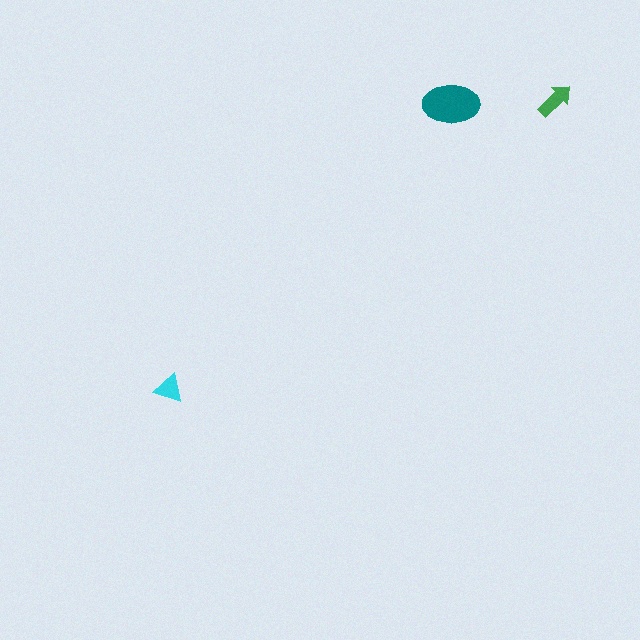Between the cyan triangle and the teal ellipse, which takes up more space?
The teal ellipse.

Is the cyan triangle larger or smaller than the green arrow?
Smaller.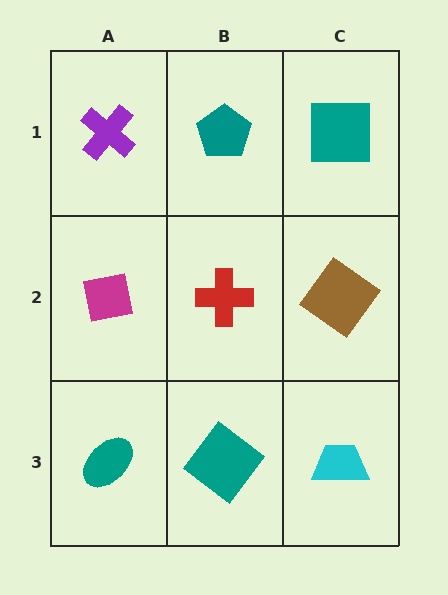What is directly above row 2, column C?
A teal square.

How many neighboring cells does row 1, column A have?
2.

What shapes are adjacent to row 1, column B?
A red cross (row 2, column B), a purple cross (row 1, column A), a teal square (row 1, column C).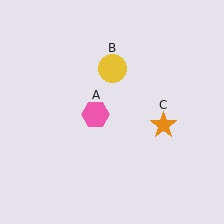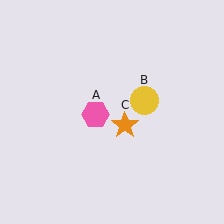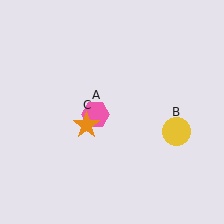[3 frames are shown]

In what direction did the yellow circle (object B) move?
The yellow circle (object B) moved down and to the right.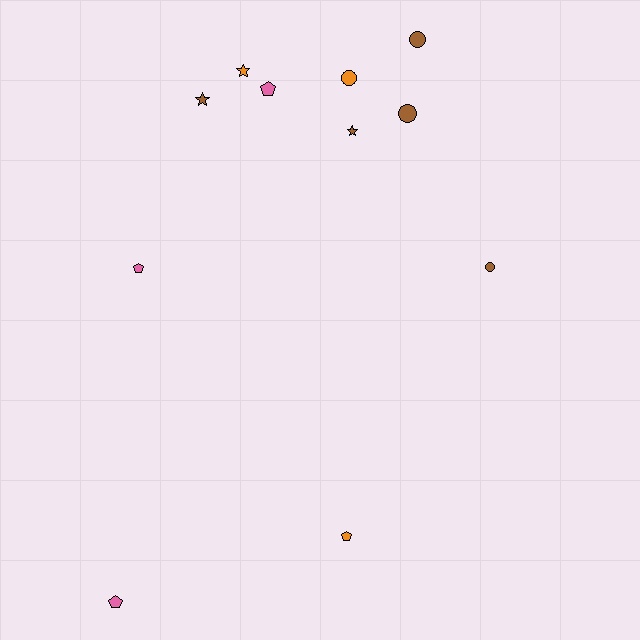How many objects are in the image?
There are 11 objects.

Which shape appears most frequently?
Circle, with 4 objects.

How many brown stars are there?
There are 2 brown stars.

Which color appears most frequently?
Brown, with 5 objects.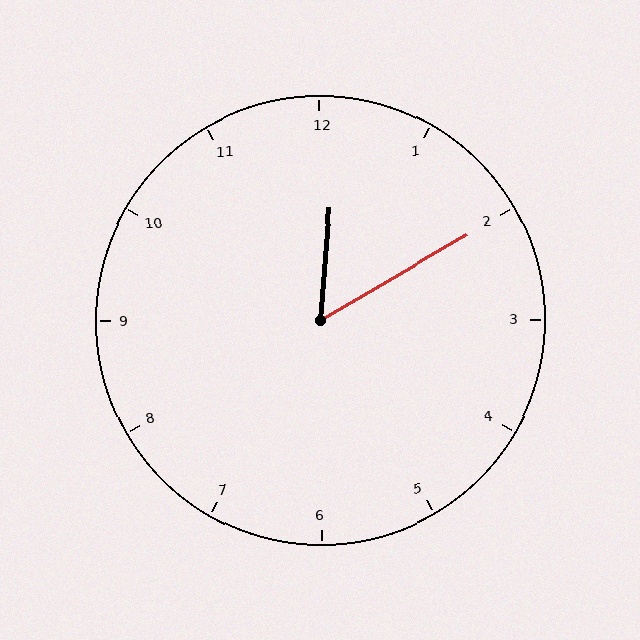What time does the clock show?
12:10.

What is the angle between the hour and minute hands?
Approximately 55 degrees.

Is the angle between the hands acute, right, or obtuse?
It is acute.